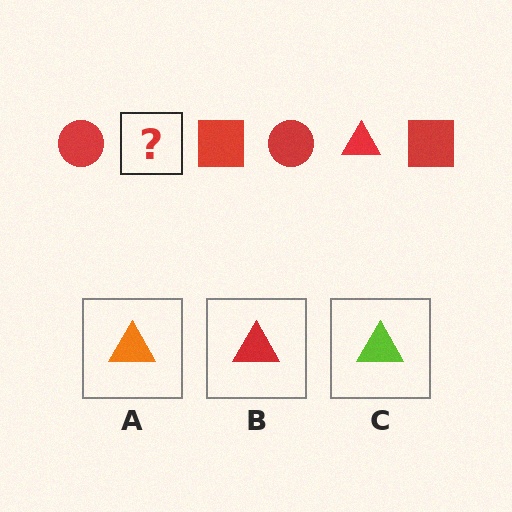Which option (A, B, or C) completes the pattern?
B.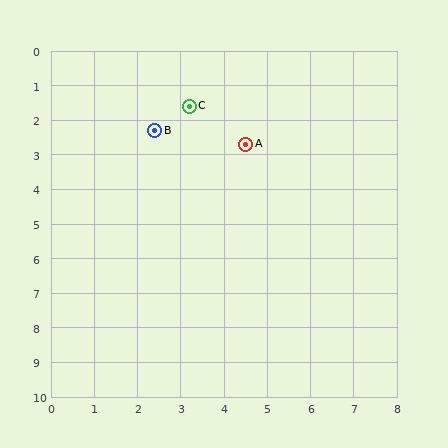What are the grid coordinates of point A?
Point A is at approximately (4.5, 2.7).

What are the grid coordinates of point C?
Point C is at approximately (3.2, 1.6).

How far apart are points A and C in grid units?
Points A and C are about 1.7 grid units apart.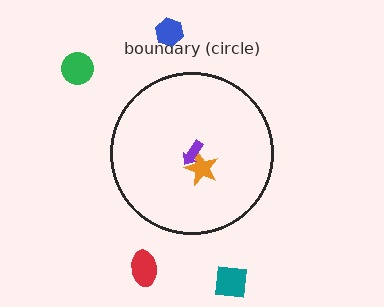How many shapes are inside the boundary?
2 inside, 4 outside.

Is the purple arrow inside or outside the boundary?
Inside.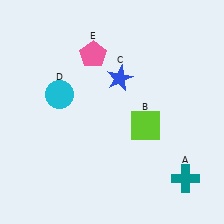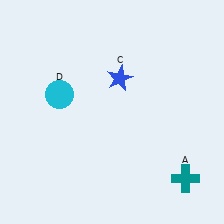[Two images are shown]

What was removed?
The lime square (B), the pink pentagon (E) were removed in Image 2.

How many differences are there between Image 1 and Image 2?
There are 2 differences between the two images.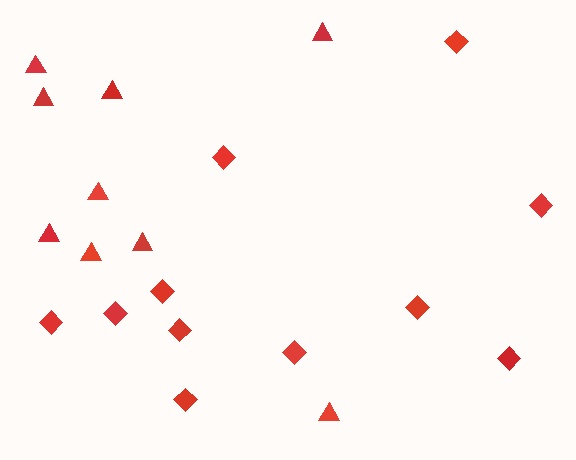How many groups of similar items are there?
There are 2 groups: one group of diamonds (11) and one group of triangles (9).